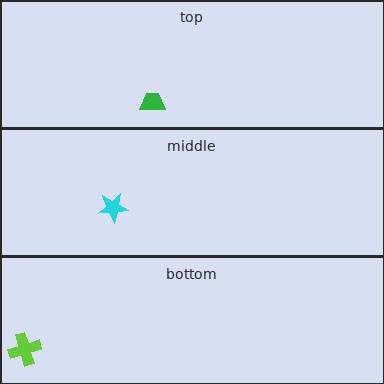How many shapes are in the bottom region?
1.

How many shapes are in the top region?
1.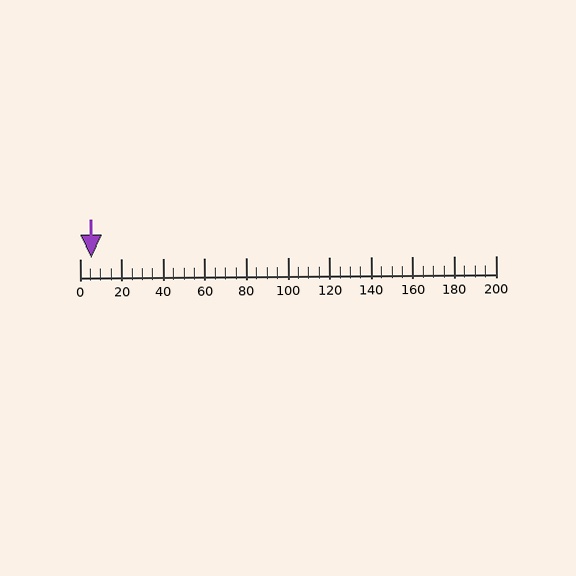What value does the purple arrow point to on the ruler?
The purple arrow points to approximately 5.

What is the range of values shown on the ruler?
The ruler shows values from 0 to 200.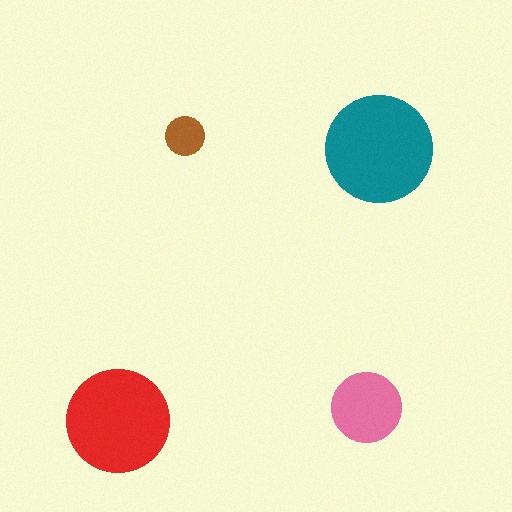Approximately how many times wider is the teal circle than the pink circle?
About 1.5 times wider.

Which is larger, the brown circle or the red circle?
The red one.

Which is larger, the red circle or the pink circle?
The red one.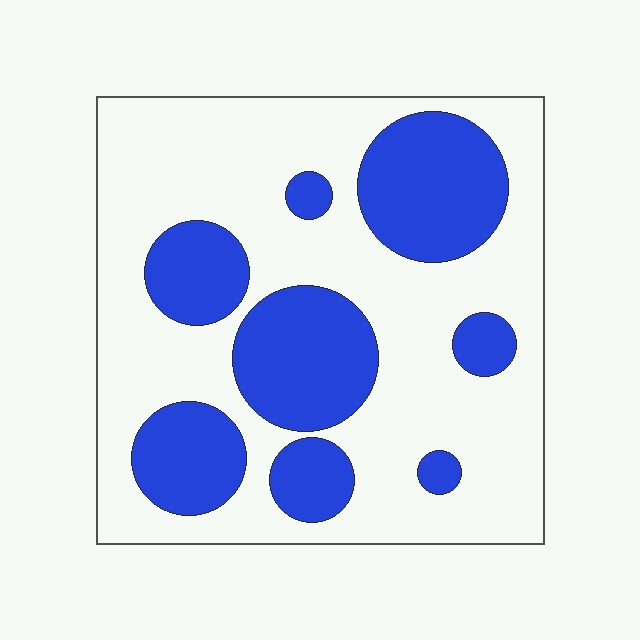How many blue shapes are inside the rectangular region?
8.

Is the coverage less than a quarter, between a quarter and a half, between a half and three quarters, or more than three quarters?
Between a quarter and a half.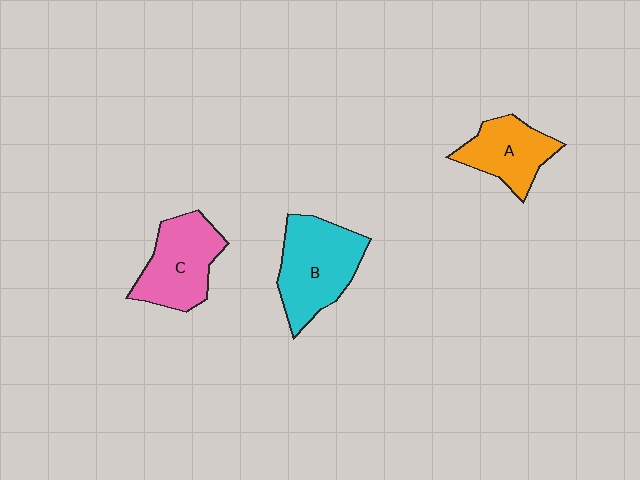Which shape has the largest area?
Shape B (cyan).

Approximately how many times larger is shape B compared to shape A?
Approximately 1.4 times.